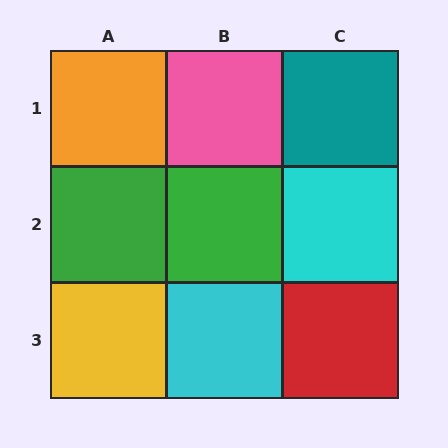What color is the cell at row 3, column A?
Yellow.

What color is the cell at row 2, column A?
Green.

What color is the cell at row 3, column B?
Cyan.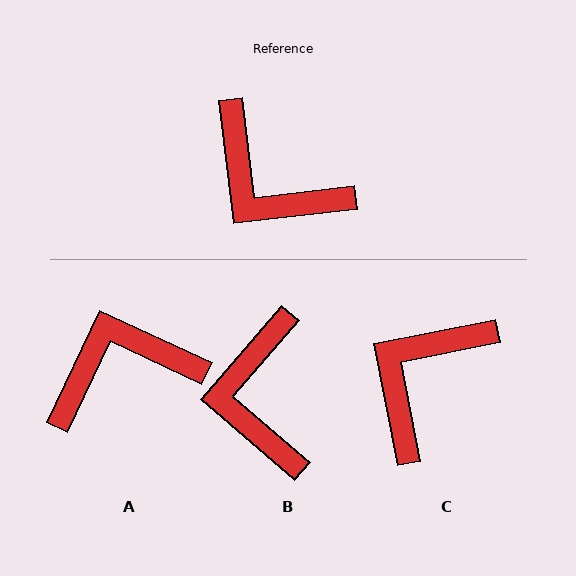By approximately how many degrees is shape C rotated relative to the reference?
Approximately 86 degrees clockwise.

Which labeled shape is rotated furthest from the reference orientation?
A, about 122 degrees away.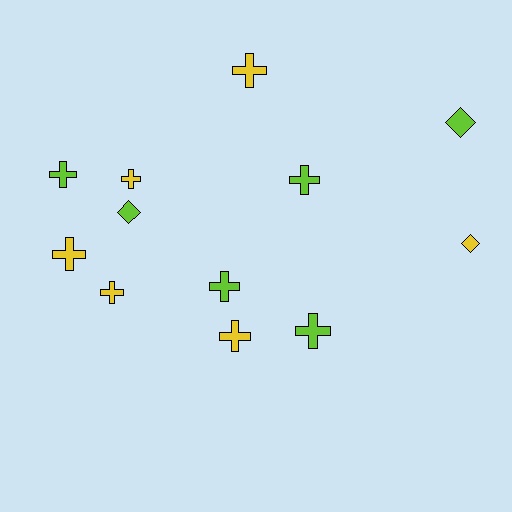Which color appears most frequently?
Lime, with 6 objects.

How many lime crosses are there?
There are 4 lime crosses.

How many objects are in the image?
There are 12 objects.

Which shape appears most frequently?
Cross, with 9 objects.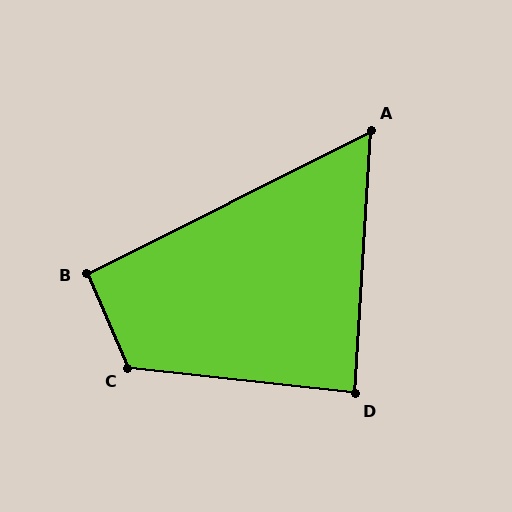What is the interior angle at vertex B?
Approximately 93 degrees (approximately right).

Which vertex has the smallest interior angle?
A, at approximately 60 degrees.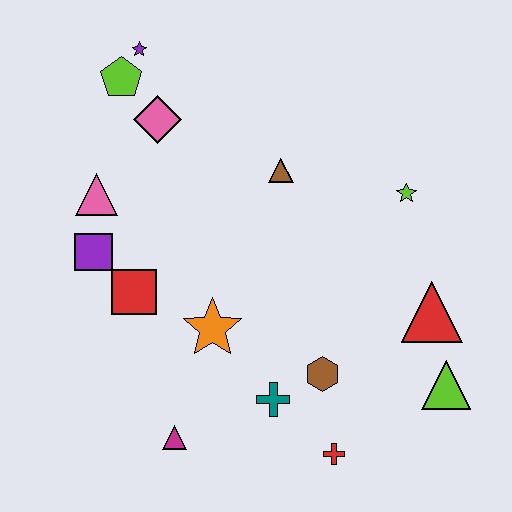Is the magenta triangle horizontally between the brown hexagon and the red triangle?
No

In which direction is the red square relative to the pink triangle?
The red square is below the pink triangle.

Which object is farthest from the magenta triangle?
The purple star is farthest from the magenta triangle.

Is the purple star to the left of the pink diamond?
Yes